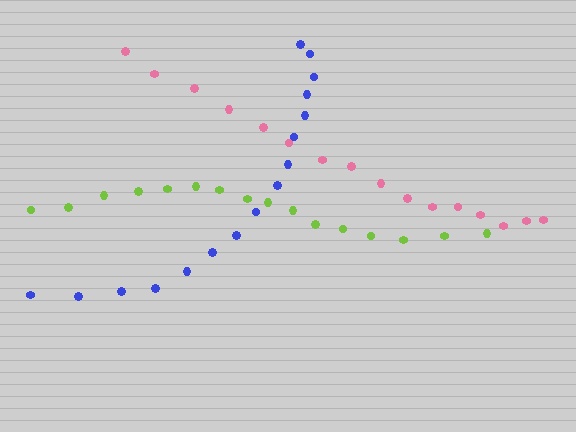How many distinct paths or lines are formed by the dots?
There are 3 distinct paths.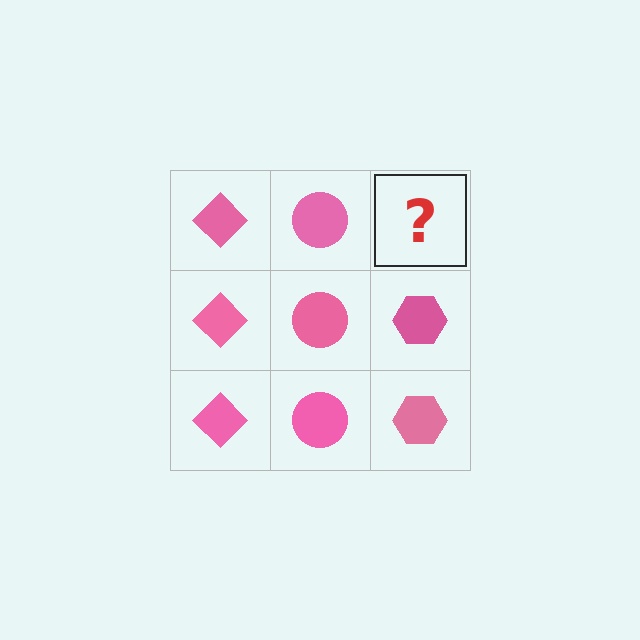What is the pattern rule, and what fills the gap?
The rule is that each column has a consistent shape. The gap should be filled with a pink hexagon.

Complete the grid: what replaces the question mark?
The question mark should be replaced with a pink hexagon.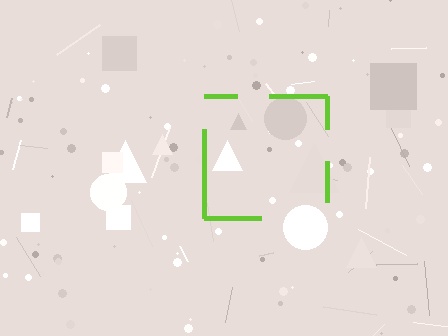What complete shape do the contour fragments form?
The contour fragments form a square.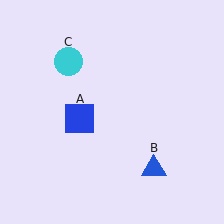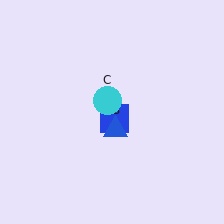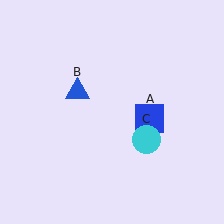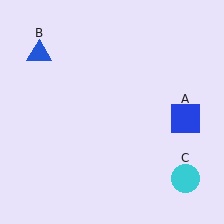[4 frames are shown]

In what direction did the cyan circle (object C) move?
The cyan circle (object C) moved down and to the right.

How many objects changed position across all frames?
3 objects changed position: blue square (object A), blue triangle (object B), cyan circle (object C).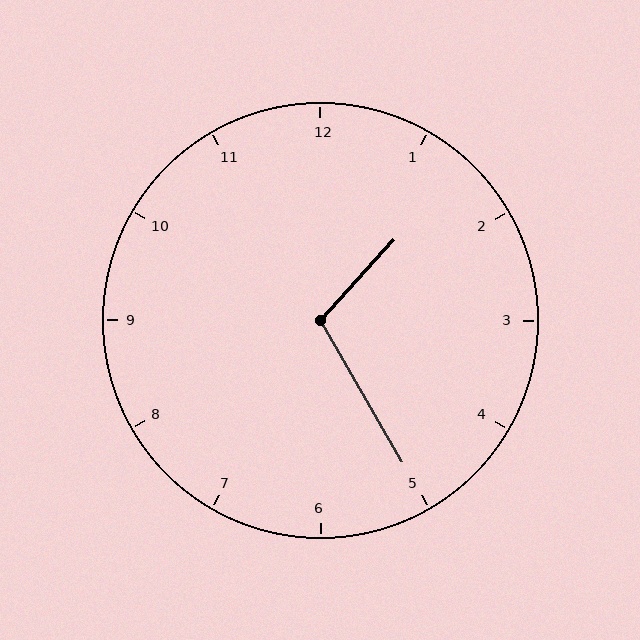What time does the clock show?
1:25.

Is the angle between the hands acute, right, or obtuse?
It is obtuse.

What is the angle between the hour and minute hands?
Approximately 108 degrees.